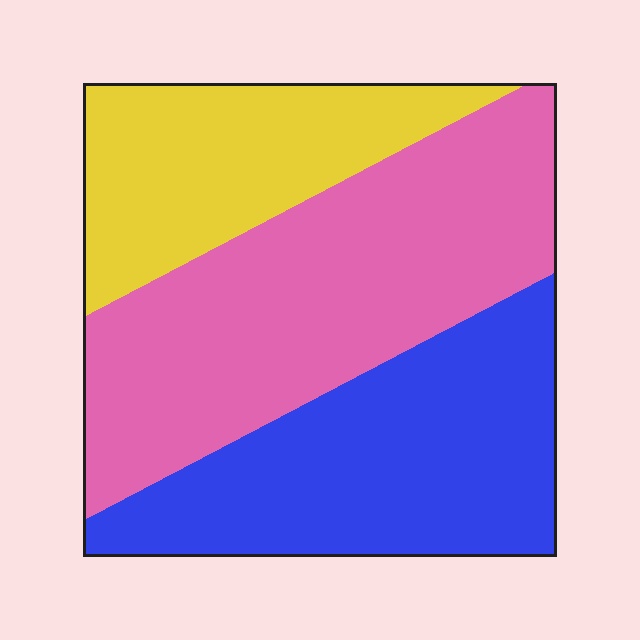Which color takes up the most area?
Pink, at roughly 45%.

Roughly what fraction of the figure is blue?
Blue covers around 35% of the figure.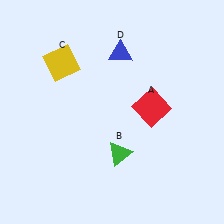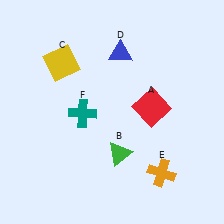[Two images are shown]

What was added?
An orange cross (E), a teal cross (F) were added in Image 2.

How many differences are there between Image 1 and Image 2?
There are 2 differences between the two images.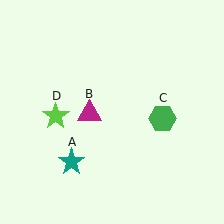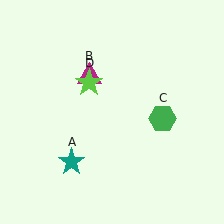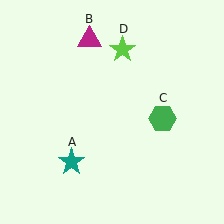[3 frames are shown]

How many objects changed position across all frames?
2 objects changed position: magenta triangle (object B), lime star (object D).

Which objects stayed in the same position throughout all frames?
Teal star (object A) and green hexagon (object C) remained stationary.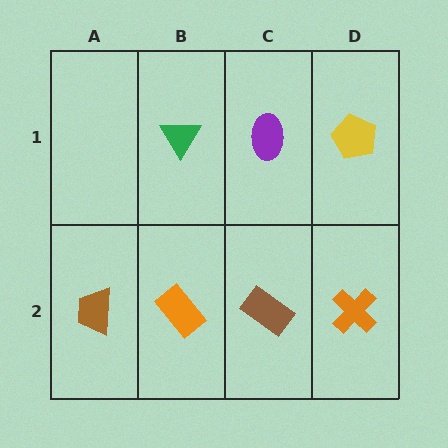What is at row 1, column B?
A green triangle.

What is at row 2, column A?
A brown trapezoid.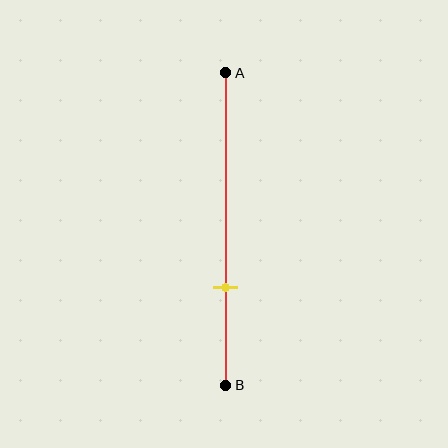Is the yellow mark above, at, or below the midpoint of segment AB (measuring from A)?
The yellow mark is below the midpoint of segment AB.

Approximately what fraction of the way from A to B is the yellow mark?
The yellow mark is approximately 70% of the way from A to B.